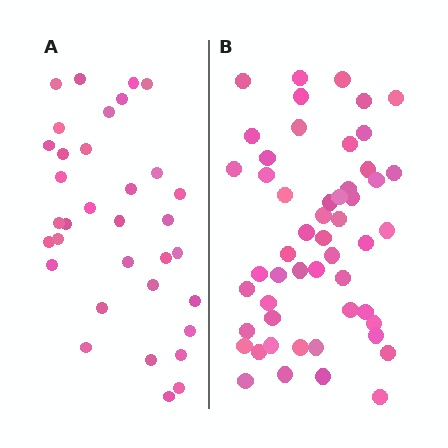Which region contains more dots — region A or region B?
Region B (the right region) has more dots.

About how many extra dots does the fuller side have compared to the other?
Region B has approximately 20 more dots than region A.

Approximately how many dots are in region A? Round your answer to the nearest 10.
About 30 dots. (The exact count is 34, which rounds to 30.)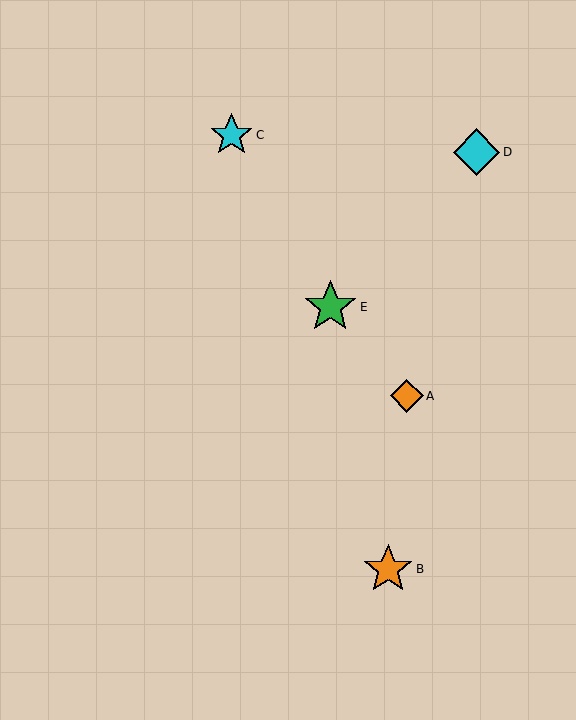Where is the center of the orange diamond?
The center of the orange diamond is at (407, 396).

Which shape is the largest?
The green star (labeled E) is the largest.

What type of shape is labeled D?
Shape D is a cyan diamond.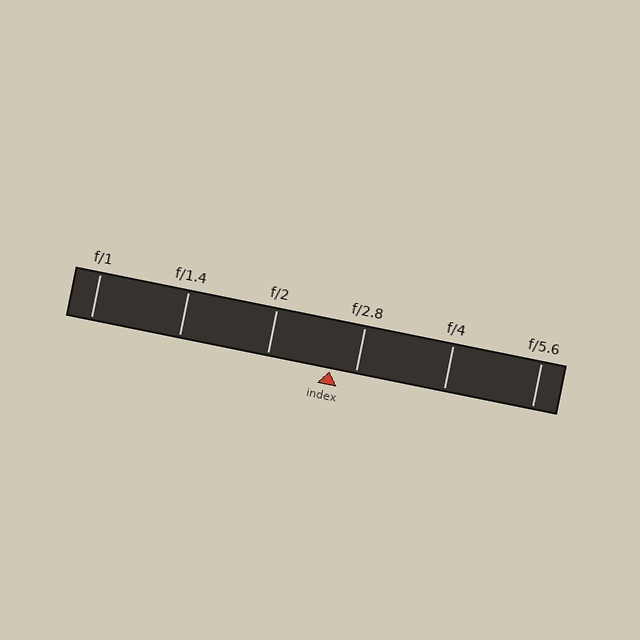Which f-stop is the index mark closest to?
The index mark is closest to f/2.8.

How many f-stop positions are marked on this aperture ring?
There are 6 f-stop positions marked.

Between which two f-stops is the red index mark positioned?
The index mark is between f/2 and f/2.8.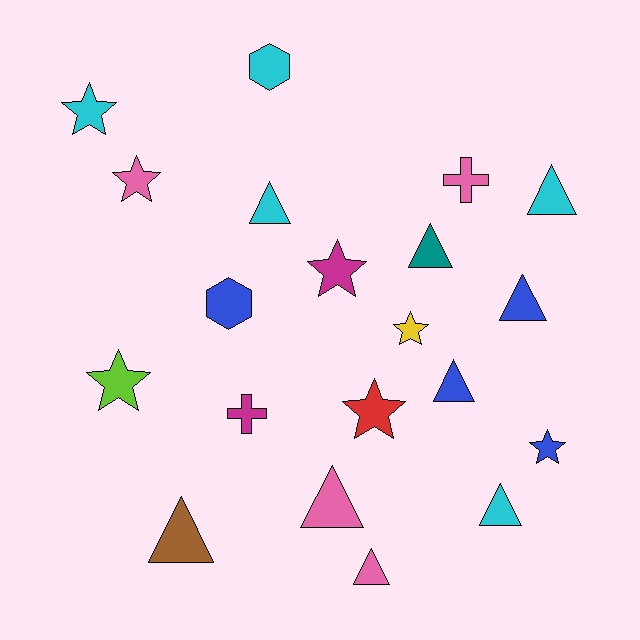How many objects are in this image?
There are 20 objects.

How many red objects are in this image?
There is 1 red object.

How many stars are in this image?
There are 7 stars.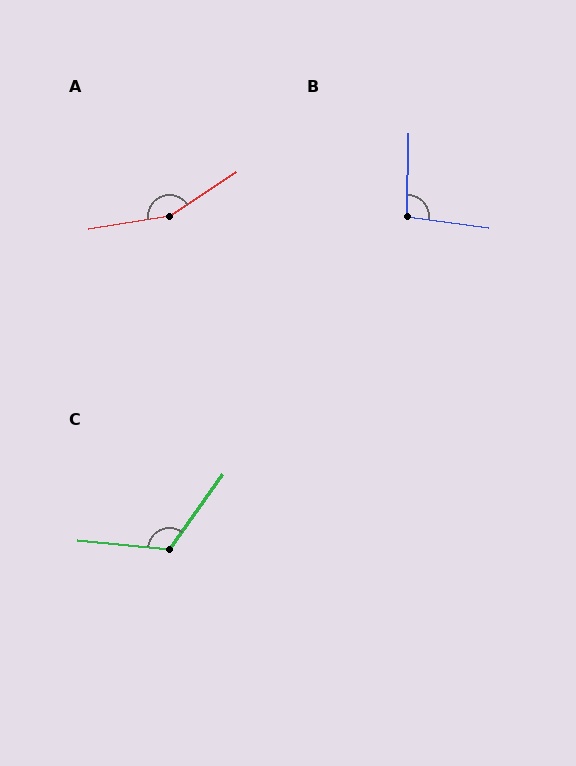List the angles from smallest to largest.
B (97°), C (120°), A (155°).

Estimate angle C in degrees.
Approximately 120 degrees.